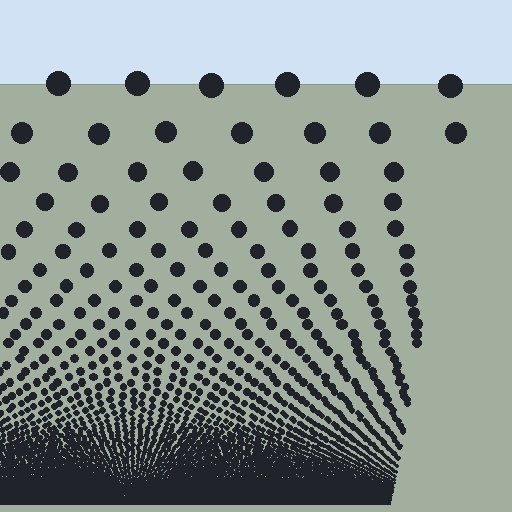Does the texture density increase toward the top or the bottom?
Density increases toward the bottom.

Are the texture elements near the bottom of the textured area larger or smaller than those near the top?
Smaller. The gradient is inverted — elements near the bottom are smaller and denser.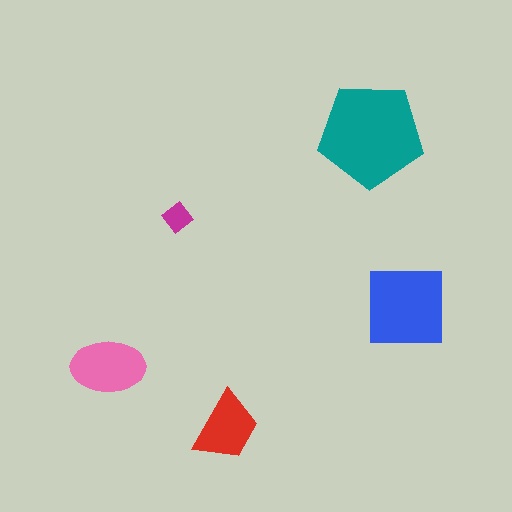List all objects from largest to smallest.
The teal pentagon, the blue square, the pink ellipse, the red trapezoid, the magenta diamond.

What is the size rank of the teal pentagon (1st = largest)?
1st.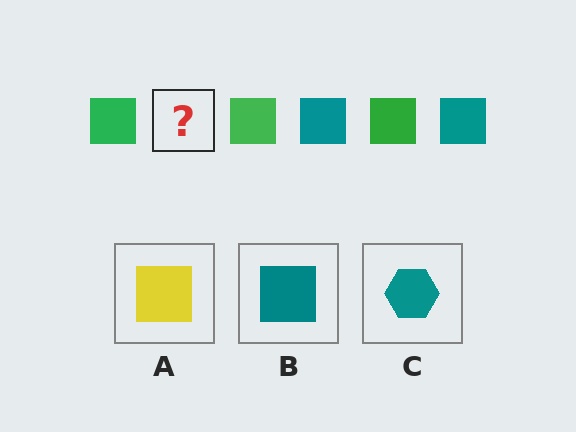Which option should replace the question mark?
Option B.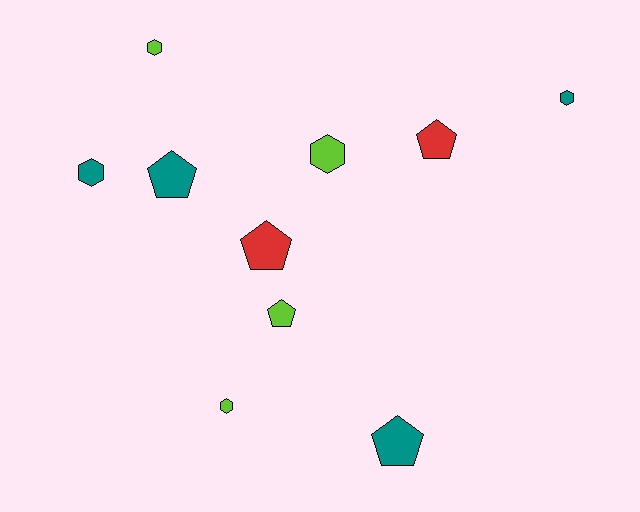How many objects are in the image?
There are 10 objects.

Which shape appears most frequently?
Pentagon, with 5 objects.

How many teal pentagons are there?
There are 2 teal pentagons.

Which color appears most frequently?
Lime, with 4 objects.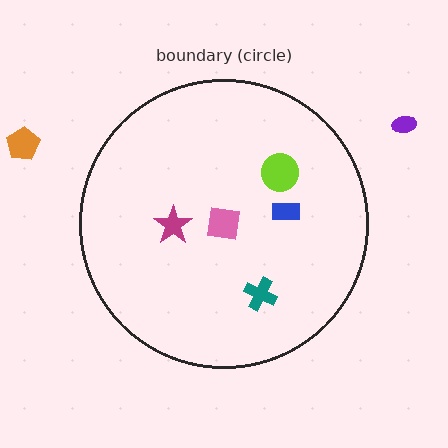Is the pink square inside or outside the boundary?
Inside.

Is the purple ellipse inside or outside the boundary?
Outside.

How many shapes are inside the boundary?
5 inside, 2 outside.